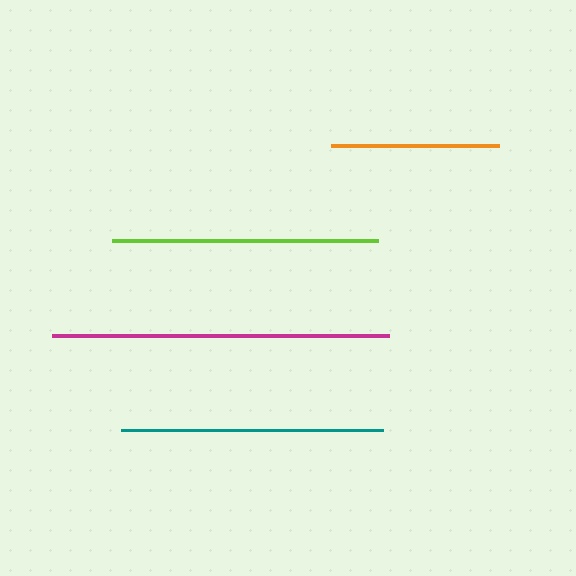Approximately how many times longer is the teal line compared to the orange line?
The teal line is approximately 1.6 times the length of the orange line.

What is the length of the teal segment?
The teal segment is approximately 262 pixels long.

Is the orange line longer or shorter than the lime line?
The lime line is longer than the orange line.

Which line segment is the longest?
The magenta line is the longest at approximately 337 pixels.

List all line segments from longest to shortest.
From longest to shortest: magenta, lime, teal, orange.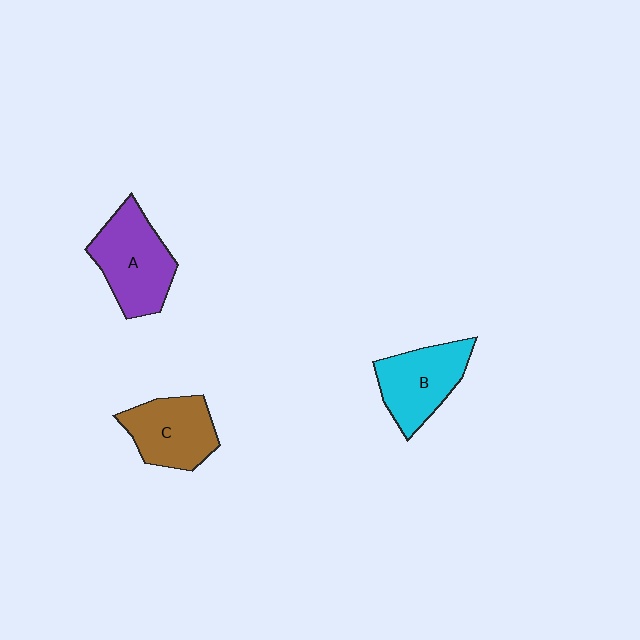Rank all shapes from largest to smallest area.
From largest to smallest: A (purple), B (cyan), C (brown).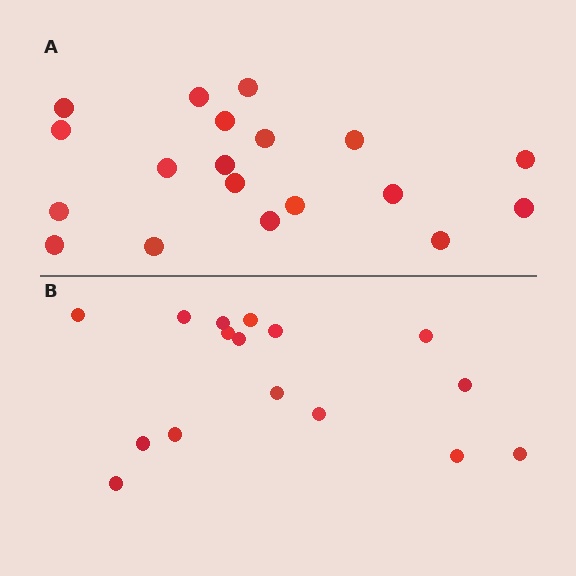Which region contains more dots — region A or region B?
Region A (the top region) has more dots.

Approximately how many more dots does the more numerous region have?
Region A has just a few more — roughly 2 or 3 more dots than region B.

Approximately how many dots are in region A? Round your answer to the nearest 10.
About 20 dots. (The exact count is 19, which rounds to 20.)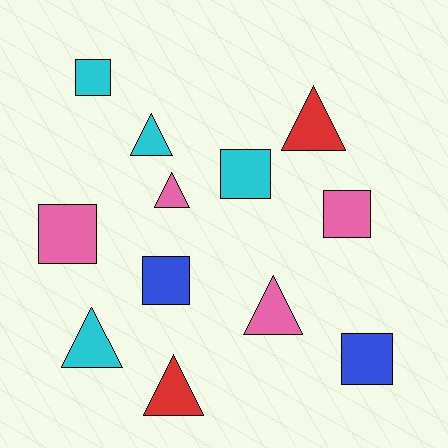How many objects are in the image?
There are 12 objects.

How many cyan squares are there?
There are 2 cyan squares.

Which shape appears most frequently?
Square, with 6 objects.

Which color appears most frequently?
Cyan, with 4 objects.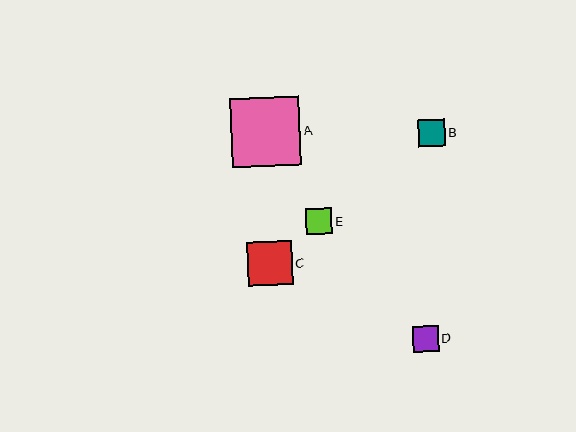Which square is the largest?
Square A is the largest with a size of approximately 69 pixels.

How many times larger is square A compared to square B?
Square A is approximately 2.6 times the size of square B.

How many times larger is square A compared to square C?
Square A is approximately 1.6 times the size of square C.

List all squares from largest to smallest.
From largest to smallest: A, C, B, D, E.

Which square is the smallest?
Square E is the smallest with a size of approximately 26 pixels.